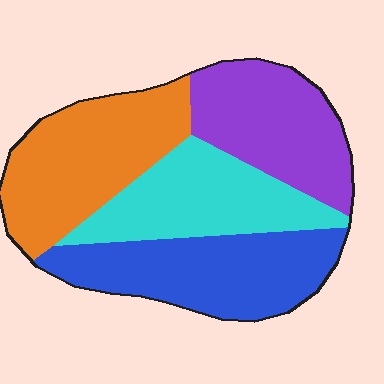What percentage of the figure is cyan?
Cyan covers roughly 25% of the figure.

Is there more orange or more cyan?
Orange.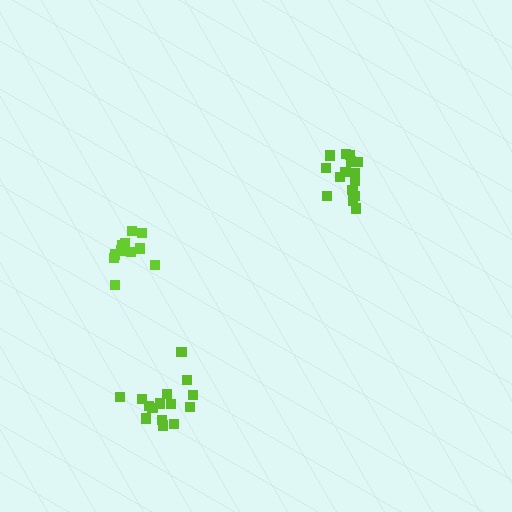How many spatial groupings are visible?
There are 3 spatial groupings.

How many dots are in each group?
Group 1: 11 dots, Group 2: 15 dots, Group 3: 15 dots (41 total).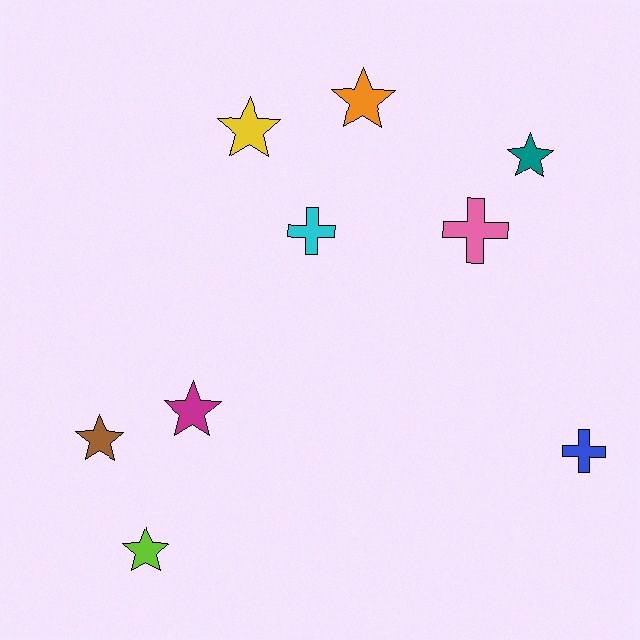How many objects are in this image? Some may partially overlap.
There are 9 objects.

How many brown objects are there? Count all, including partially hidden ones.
There is 1 brown object.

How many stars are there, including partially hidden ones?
There are 6 stars.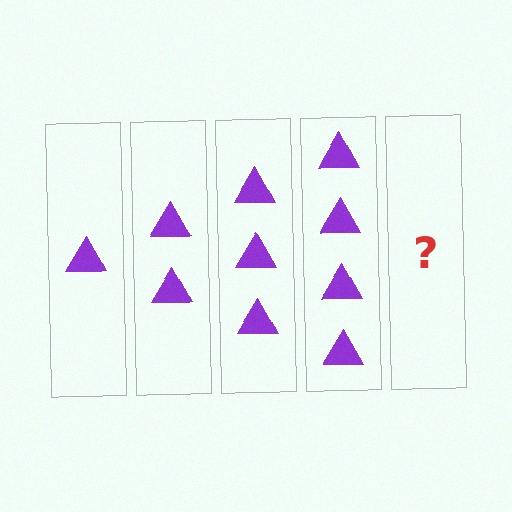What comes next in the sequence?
The next element should be 5 triangles.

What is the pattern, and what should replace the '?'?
The pattern is that each step adds one more triangle. The '?' should be 5 triangles.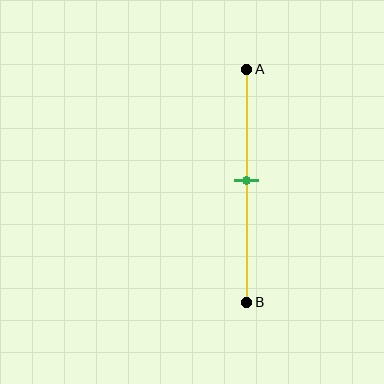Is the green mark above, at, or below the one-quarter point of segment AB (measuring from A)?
The green mark is below the one-quarter point of segment AB.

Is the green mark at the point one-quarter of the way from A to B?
No, the mark is at about 50% from A, not at the 25% one-quarter point.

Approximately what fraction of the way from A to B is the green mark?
The green mark is approximately 50% of the way from A to B.